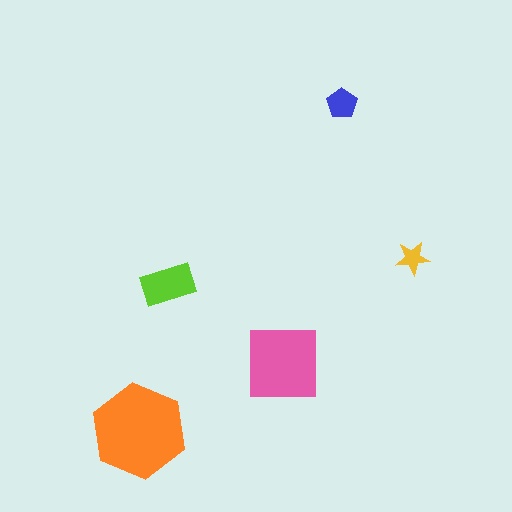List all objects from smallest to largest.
The yellow star, the blue pentagon, the lime rectangle, the pink square, the orange hexagon.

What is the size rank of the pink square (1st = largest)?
2nd.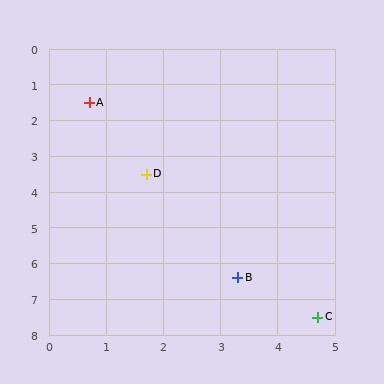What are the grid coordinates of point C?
Point C is at approximately (4.7, 7.5).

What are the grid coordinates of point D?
Point D is at approximately (1.7, 3.5).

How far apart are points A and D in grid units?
Points A and D are about 2.2 grid units apart.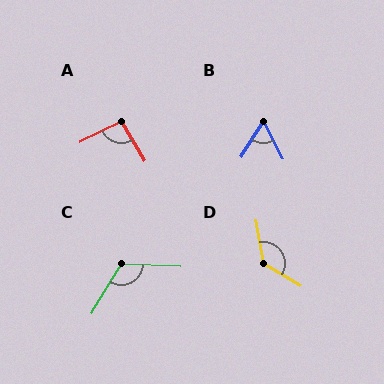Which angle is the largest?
D, at approximately 131 degrees.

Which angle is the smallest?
B, at approximately 60 degrees.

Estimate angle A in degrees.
Approximately 94 degrees.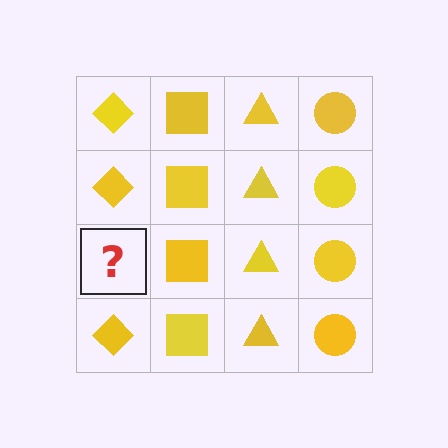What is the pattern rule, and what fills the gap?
The rule is that each column has a consistent shape. The gap should be filled with a yellow diamond.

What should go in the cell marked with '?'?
The missing cell should contain a yellow diamond.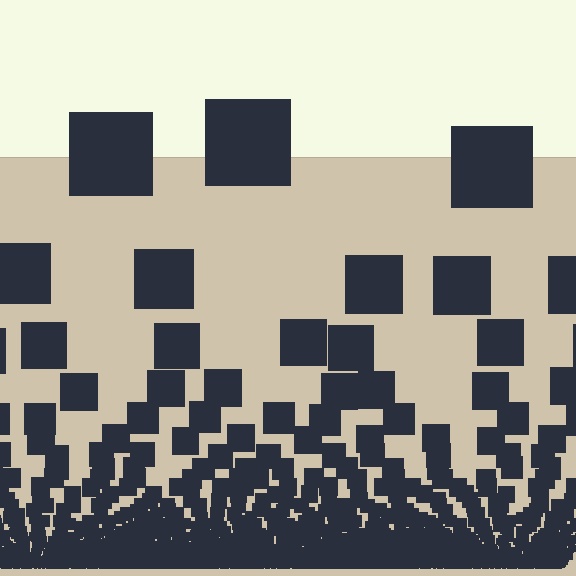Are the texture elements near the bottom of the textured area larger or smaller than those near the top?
Smaller. The gradient is inverted — elements near the bottom are smaller and denser.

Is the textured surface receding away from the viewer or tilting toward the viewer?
The surface appears to tilt toward the viewer. Texture elements get larger and sparser toward the top.